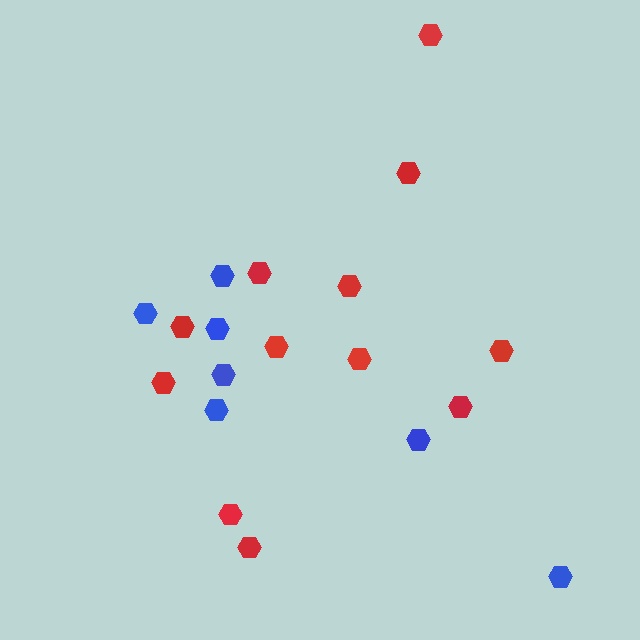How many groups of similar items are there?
There are 2 groups: one group of blue hexagons (7) and one group of red hexagons (12).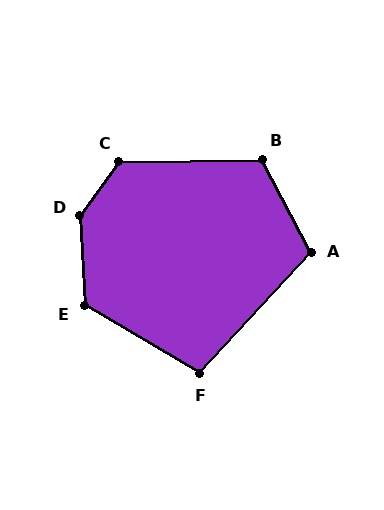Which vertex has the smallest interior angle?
F, at approximately 102 degrees.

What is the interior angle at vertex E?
Approximately 124 degrees (obtuse).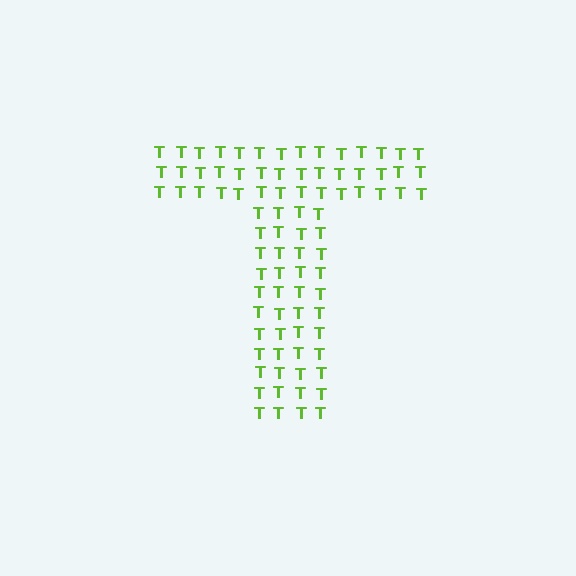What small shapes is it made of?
It is made of small letter T's.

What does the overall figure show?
The overall figure shows the letter T.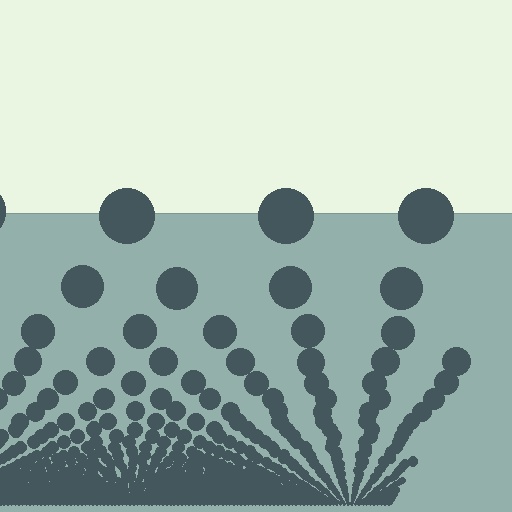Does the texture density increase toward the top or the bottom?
Density increases toward the bottom.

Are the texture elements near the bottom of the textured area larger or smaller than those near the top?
Smaller. The gradient is inverted — elements near the bottom are smaller and denser.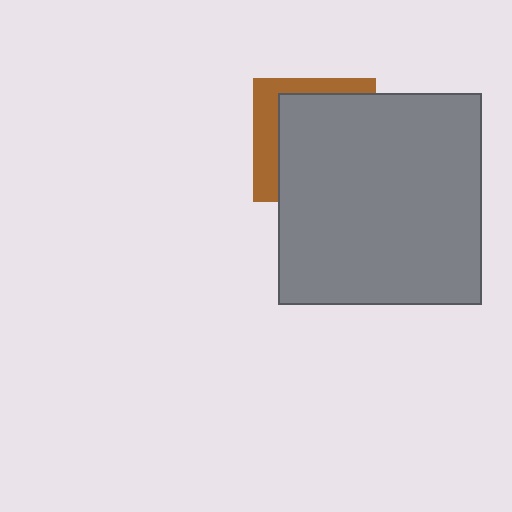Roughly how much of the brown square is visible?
A small part of it is visible (roughly 30%).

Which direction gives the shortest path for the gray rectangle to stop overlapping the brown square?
Moving toward the lower-right gives the shortest separation.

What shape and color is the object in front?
The object in front is a gray rectangle.